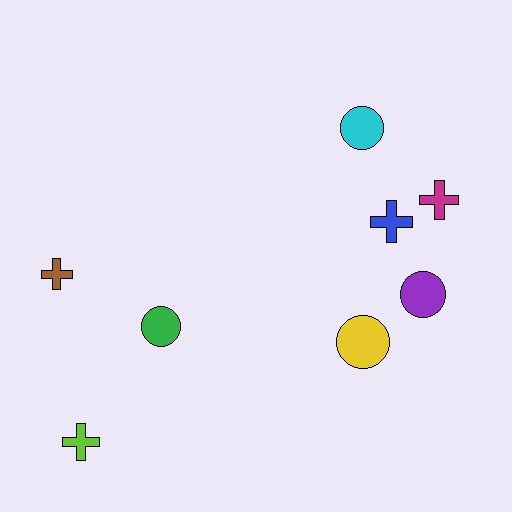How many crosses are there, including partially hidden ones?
There are 4 crosses.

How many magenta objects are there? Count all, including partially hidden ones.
There is 1 magenta object.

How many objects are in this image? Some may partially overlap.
There are 8 objects.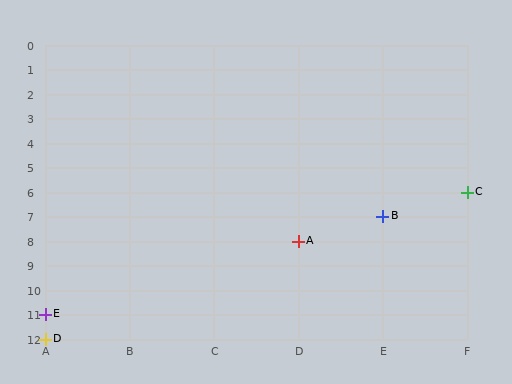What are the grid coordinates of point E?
Point E is at grid coordinates (A, 11).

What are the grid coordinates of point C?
Point C is at grid coordinates (F, 6).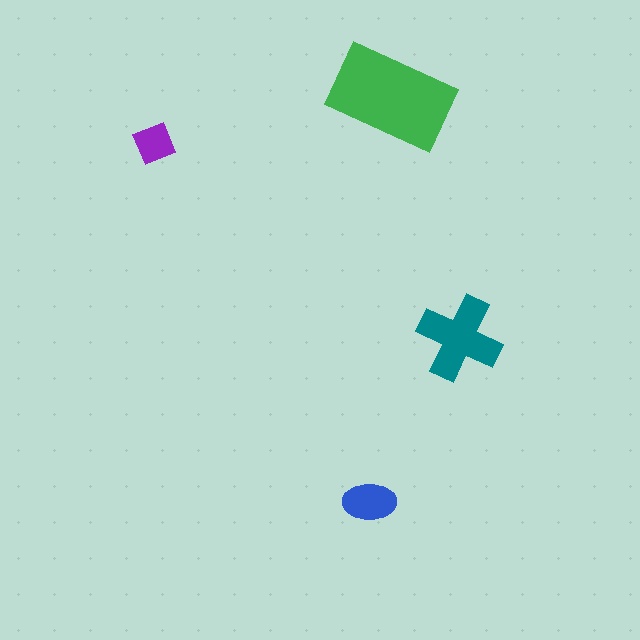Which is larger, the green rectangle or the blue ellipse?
The green rectangle.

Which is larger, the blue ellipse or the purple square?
The blue ellipse.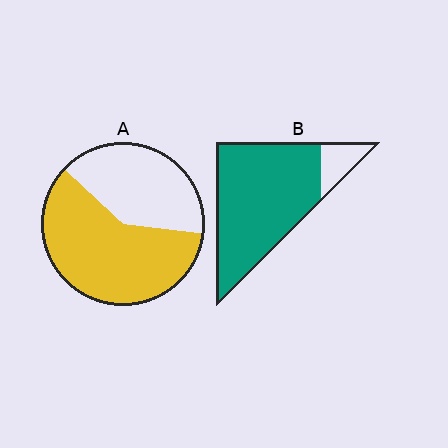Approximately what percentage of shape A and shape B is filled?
A is approximately 60% and B is approximately 85%.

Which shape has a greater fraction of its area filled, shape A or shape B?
Shape B.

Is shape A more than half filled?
Yes.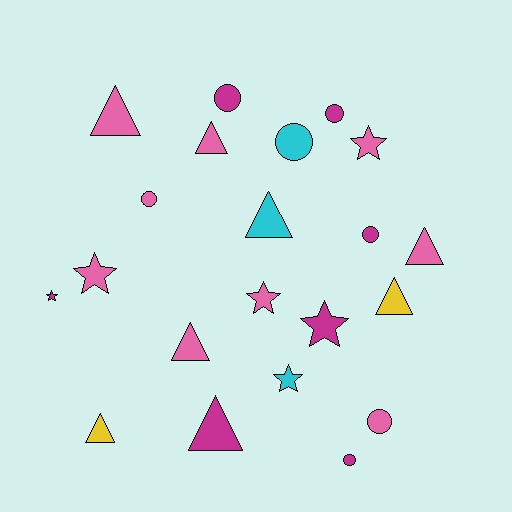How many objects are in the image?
There are 21 objects.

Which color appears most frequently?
Pink, with 9 objects.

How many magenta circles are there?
There are 4 magenta circles.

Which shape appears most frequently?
Triangle, with 8 objects.